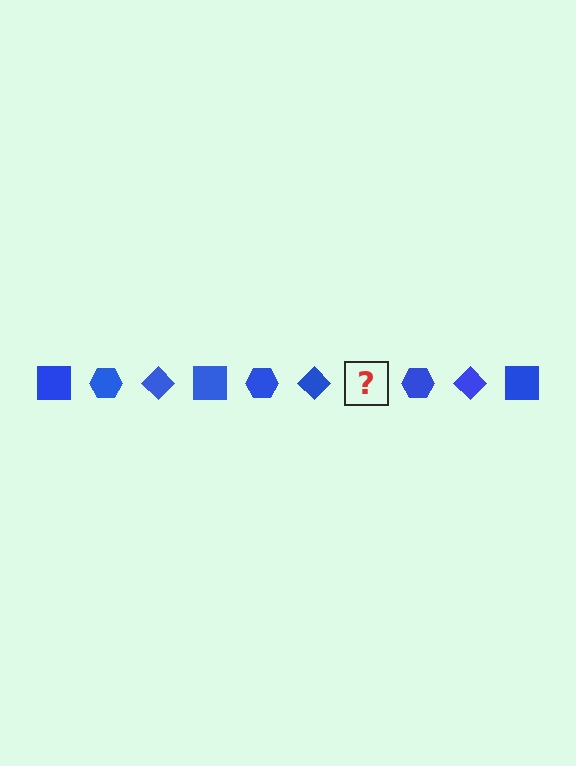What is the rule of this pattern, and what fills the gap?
The rule is that the pattern cycles through square, hexagon, diamond shapes in blue. The gap should be filled with a blue square.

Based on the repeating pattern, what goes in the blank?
The blank should be a blue square.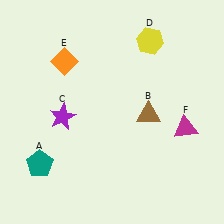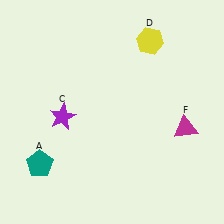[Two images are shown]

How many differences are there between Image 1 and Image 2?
There are 2 differences between the two images.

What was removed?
The orange diamond (E), the brown triangle (B) were removed in Image 2.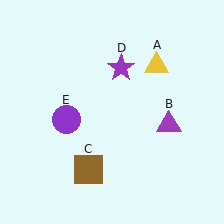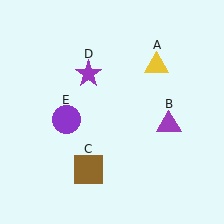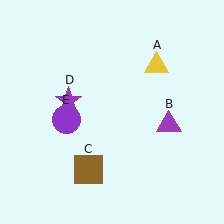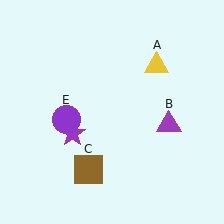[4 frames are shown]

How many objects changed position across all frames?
1 object changed position: purple star (object D).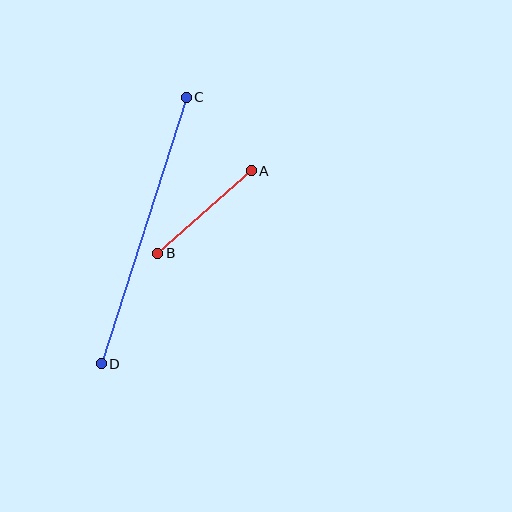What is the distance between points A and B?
The distance is approximately 125 pixels.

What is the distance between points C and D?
The distance is approximately 280 pixels.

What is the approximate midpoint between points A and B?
The midpoint is at approximately (204, 212) pixels.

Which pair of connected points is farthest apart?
Points C and D are farthest apart.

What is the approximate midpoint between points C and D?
The midpoint is at approximately (144, 230) pixels.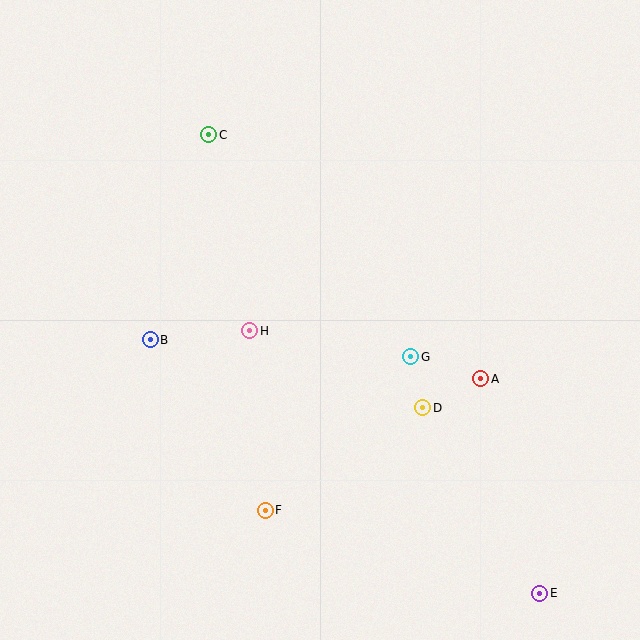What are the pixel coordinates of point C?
Point C is at (209, 135).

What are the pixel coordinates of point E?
Point E is at (540, 593).